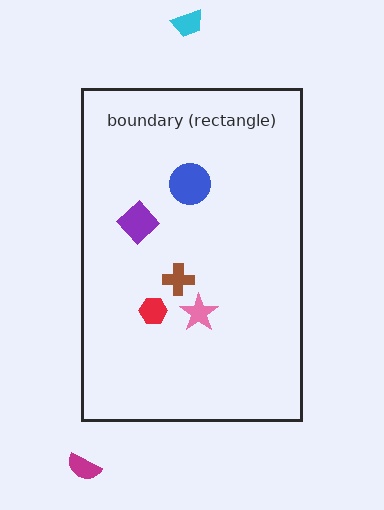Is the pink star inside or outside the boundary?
Inside.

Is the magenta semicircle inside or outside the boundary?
Outside.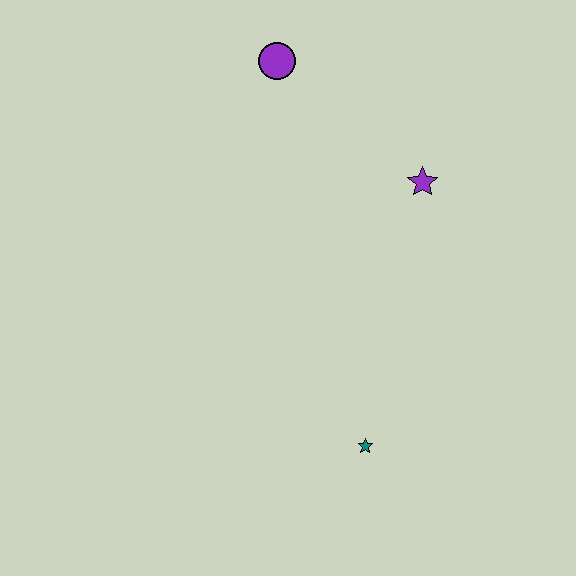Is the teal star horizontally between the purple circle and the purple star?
Yes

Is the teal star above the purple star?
No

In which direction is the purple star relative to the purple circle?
The purple star is to the right of the purple circle.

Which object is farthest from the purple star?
The teal star is farthest from the purple star.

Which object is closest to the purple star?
The purple circle is closest to the purple star.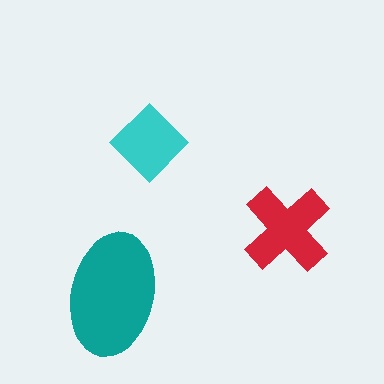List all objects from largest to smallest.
The teal ellipse, the red cross, the cyan diamond.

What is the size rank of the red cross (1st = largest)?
2nd.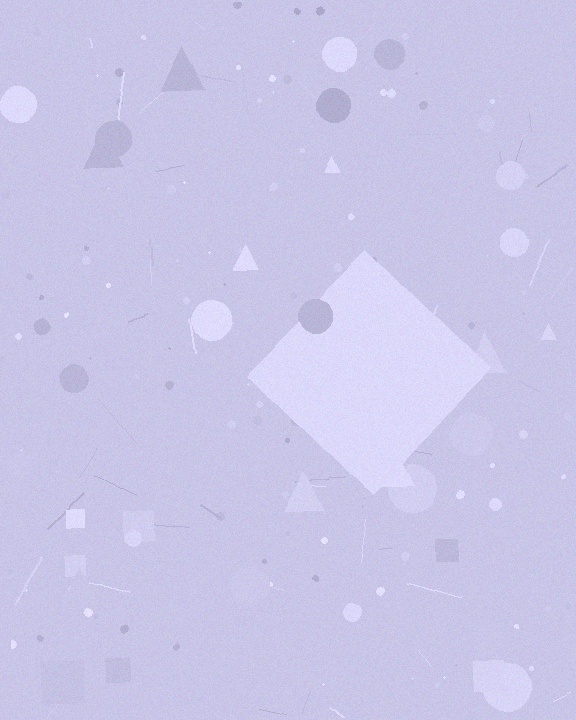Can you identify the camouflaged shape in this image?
The camouflaged shape is a diamond.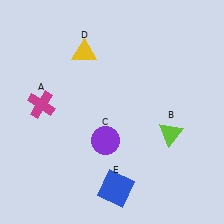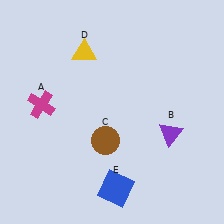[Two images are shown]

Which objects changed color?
B changed from lime to purple. C changed from purple to brown.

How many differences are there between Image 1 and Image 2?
There are 2 differences between the two images.